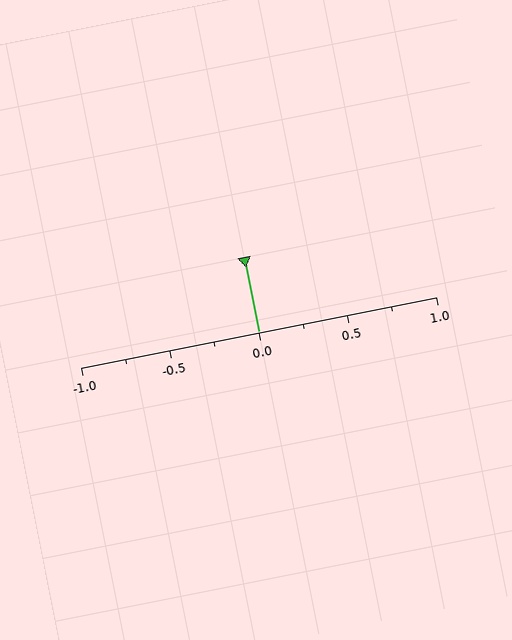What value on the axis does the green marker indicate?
The marker indicates approximately 0.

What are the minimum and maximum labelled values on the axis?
The axis runs from -1.0 to 1.0.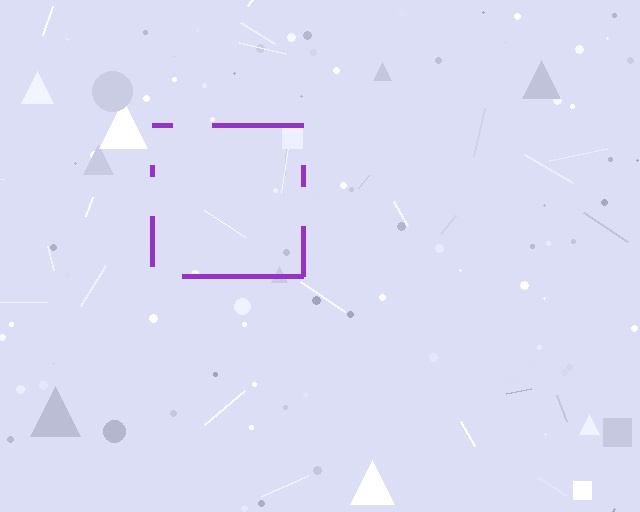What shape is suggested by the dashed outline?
The dashed outline suggests a square.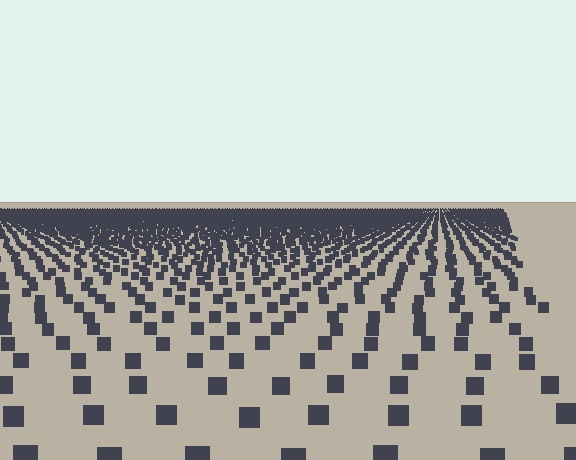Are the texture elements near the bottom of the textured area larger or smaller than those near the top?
Larger. Near the bottom, elements are closer to the viewer and appear at a bigger on-screen size.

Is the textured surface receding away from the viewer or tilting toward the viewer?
The surface is receding away from the viewer. Texture elements get smaller and denser toward the top.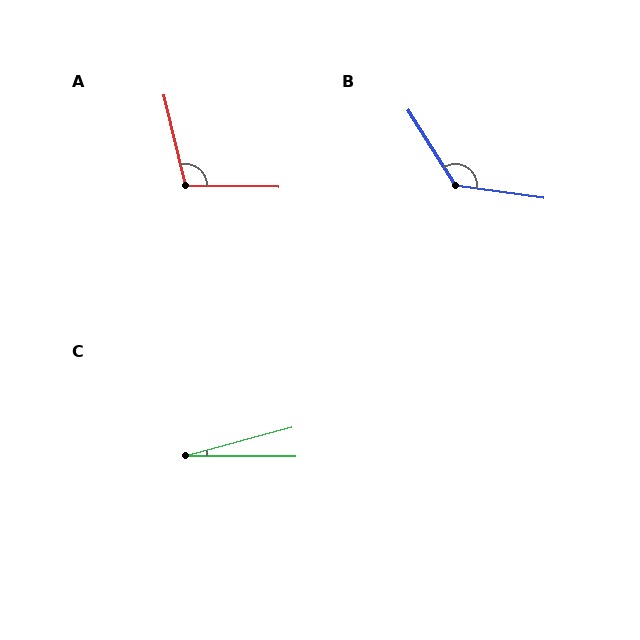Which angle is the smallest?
C, at approximately 15 degrees.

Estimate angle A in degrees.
Approximately 104 degrees.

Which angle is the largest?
B, at approximately 130 degrees.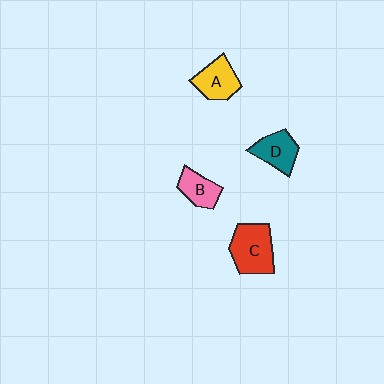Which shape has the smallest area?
Shape B (pink).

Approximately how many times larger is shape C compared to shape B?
Approximately 1.6 times.